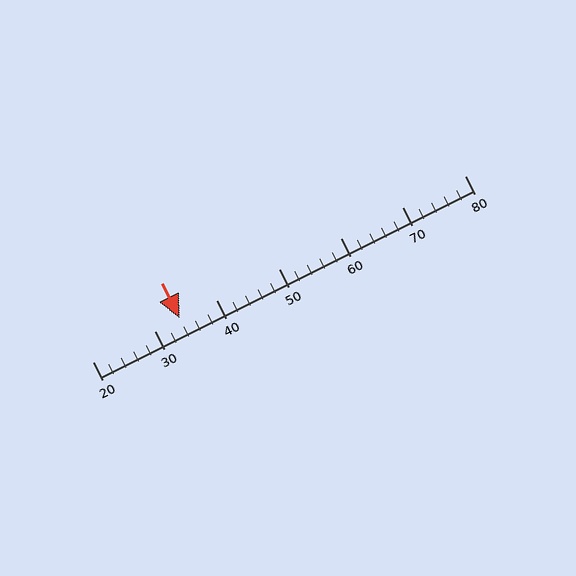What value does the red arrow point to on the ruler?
The red arrow points to approximately 34.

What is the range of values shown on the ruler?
The ruler shows values from 20 to 80.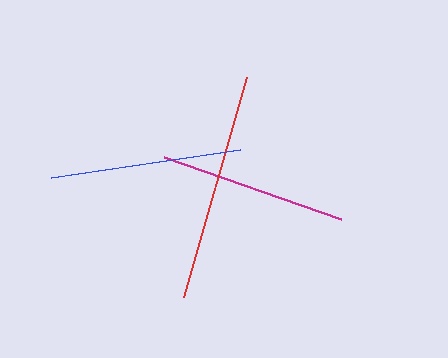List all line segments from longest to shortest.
From longest to shortest: red, blue, magenta.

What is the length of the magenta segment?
The magenta segment is approximately 187 pixels long.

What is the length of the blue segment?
The blue segment is approximately 192 pixels long.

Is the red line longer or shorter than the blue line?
The red line is longer than the blue line.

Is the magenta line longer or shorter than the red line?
The red line is longer than the magenta line.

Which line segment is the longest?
The red line is the longest at approximately 228 pixels.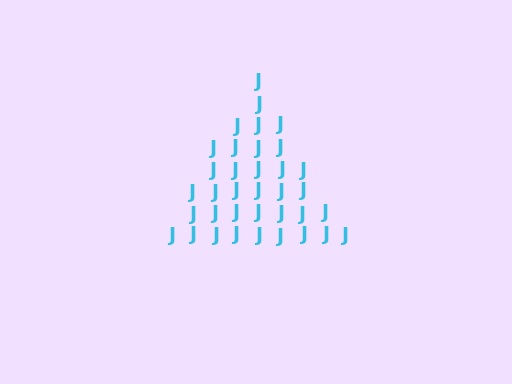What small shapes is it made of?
It is made of small letter J's.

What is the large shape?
The large shape is a triangle.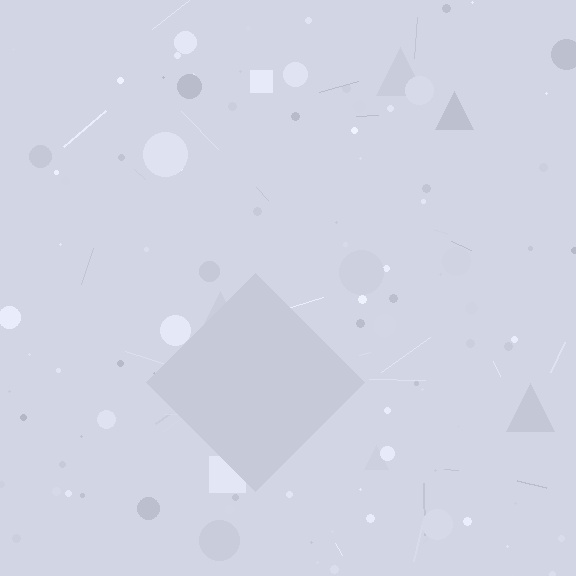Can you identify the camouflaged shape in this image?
The camouflaged shape is a diamond.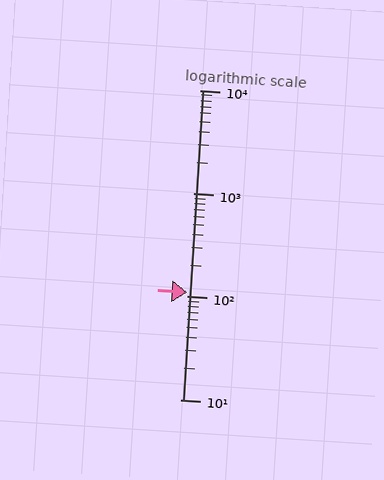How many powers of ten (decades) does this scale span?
The scale spans 3 decades, from 10 to 10000.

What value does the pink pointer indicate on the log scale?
The pointer indicates approximately 110.